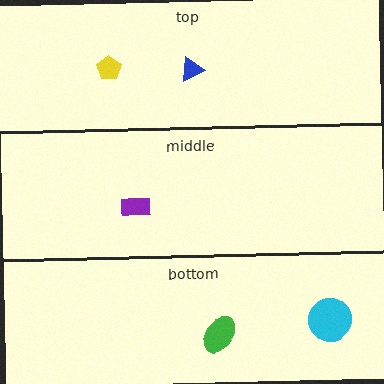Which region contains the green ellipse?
The bottom region.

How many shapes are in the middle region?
1.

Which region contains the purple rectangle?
The middle region.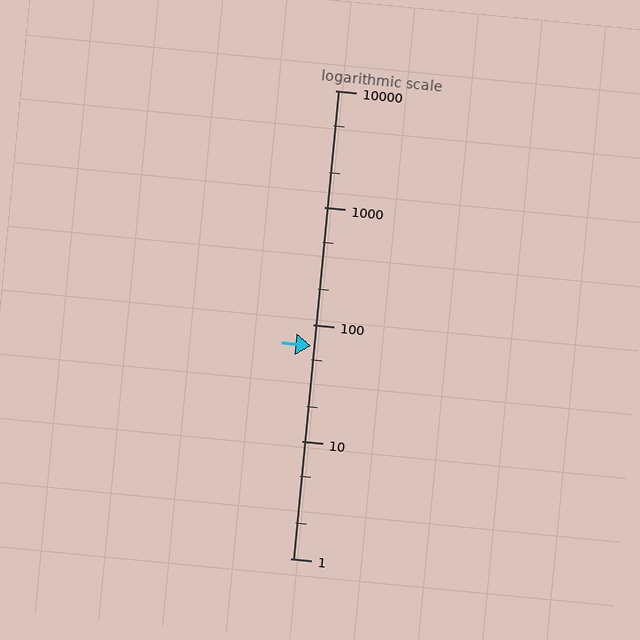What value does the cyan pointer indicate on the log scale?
The pointer indicates approximately 65.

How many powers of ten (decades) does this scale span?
The scale spans 4 decades, from 1 to 10000.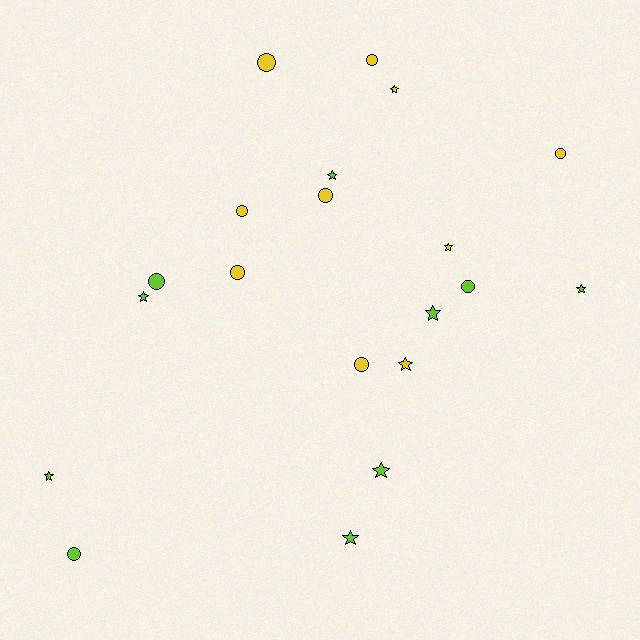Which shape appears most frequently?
Circle, with 10 objects.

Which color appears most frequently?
Yellow, with 10 objects.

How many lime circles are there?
There are 3 lime circles.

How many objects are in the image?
There are 20 objects.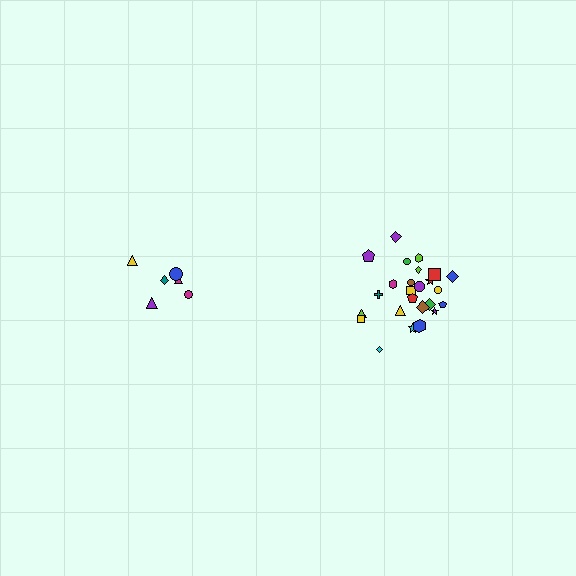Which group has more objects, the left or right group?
The right group.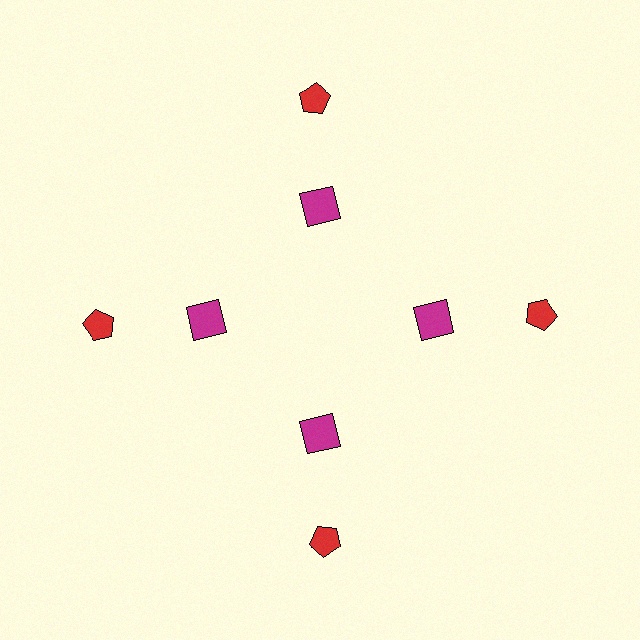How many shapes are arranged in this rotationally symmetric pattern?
There are 8 shapes, arranged in 4 groups of 2.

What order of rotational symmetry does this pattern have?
This pattern has 4-fold rotational symmetry.